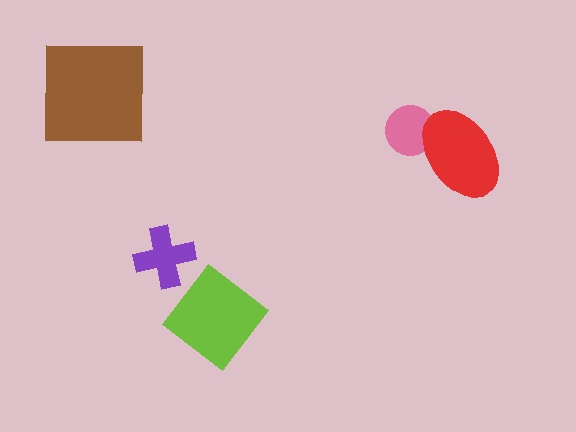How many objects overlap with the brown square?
0 objects overlap with the brown square.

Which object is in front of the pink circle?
The red ellipse is in front of the pink circle.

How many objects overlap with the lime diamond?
0 objects overlap with the lime diamond.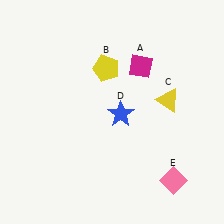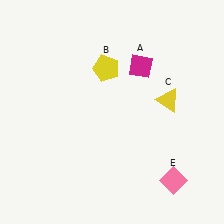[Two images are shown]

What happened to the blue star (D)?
The blue star (D) was removed in Image 2. It was in the bottom-right area of Image 1.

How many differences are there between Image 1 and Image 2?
There is 1 difference between the two images.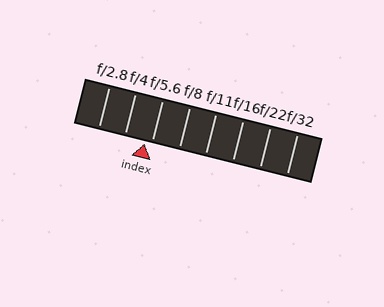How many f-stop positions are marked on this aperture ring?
There are 8 f-stop positions marked.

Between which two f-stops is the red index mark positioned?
The index mark is between f/4 and f/5.6.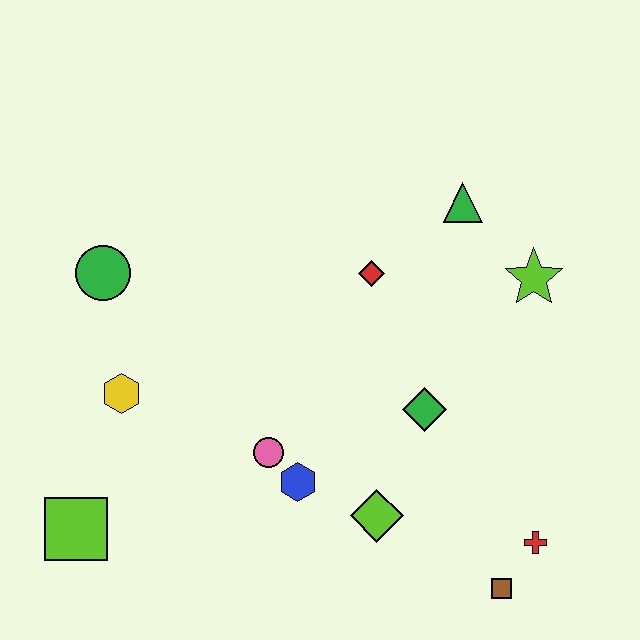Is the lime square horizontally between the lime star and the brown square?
No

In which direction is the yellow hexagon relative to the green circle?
The yellow hexagon is below the green circle.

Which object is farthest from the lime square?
The lime star is farthest from the lime square.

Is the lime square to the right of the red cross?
No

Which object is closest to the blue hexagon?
The pink circle is closest to the blue hexagon.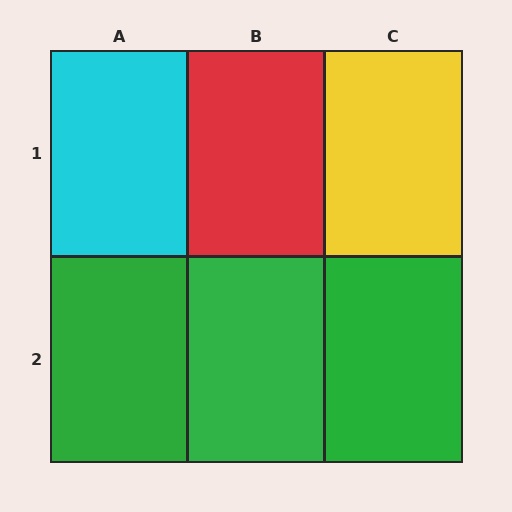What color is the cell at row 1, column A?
Cyan.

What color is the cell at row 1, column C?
Yellow.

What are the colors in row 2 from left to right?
Green, green, green.